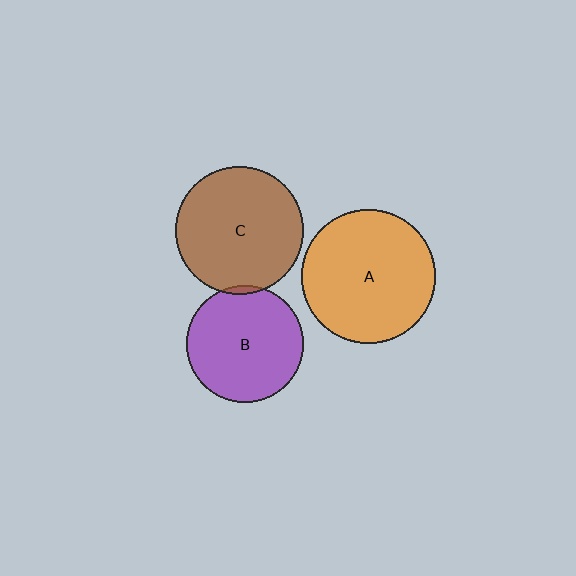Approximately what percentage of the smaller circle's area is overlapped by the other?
Approximately 5%.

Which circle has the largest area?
Circle A (orange).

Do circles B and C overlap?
Yes.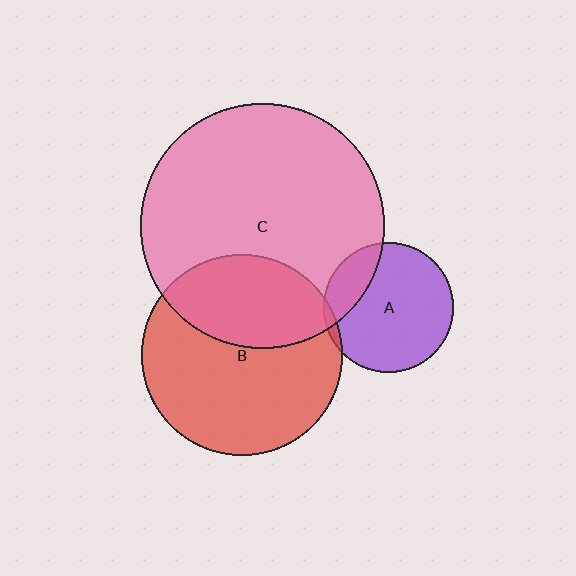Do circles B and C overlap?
Yes.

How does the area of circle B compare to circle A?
Approximately 2.4 times.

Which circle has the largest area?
Circle C (pink).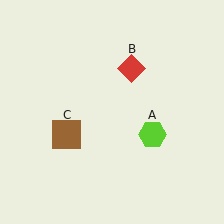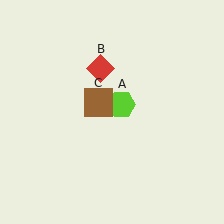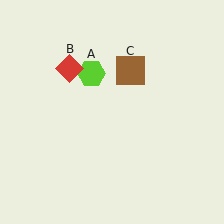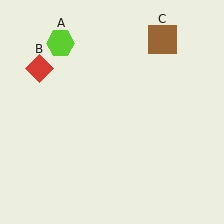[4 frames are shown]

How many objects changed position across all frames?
3 objects changed position: lime hexagon (object A), red diamond (object B), brown square (object C).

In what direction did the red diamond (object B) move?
The red diamond (object B) moved left.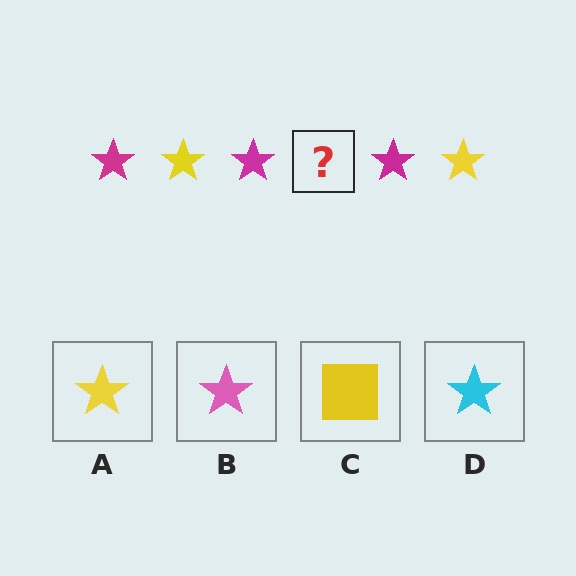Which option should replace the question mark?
Option A.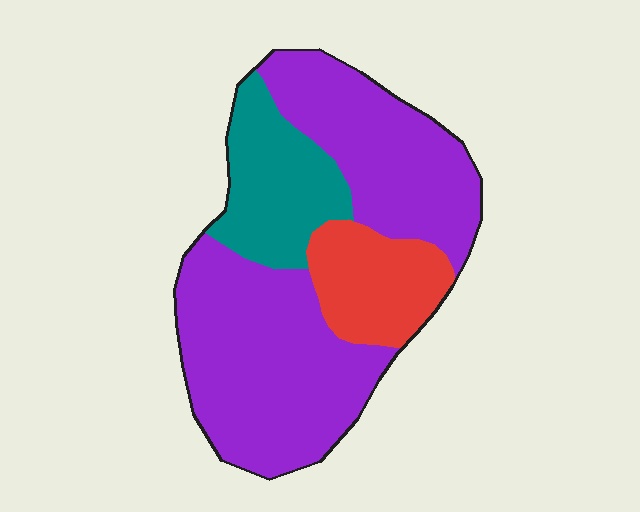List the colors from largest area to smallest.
From largest to smallest: purple, teal, red.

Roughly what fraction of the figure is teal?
Teal covers about 20% of the figure.